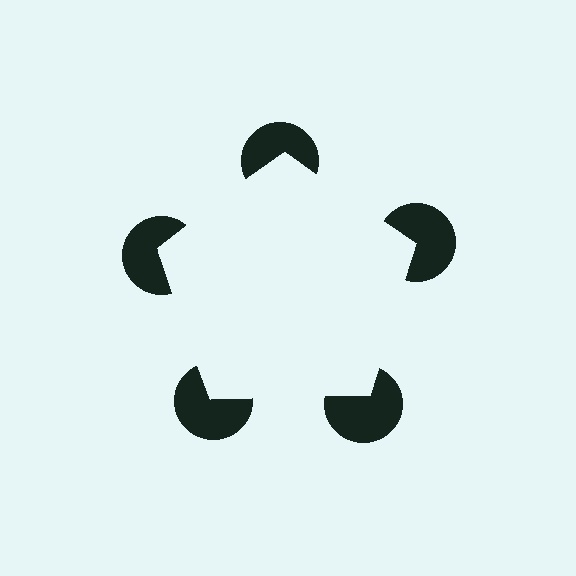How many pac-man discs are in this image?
There are 5 — one at each vertex of the illusory pentagon.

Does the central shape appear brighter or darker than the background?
It typically appears slightly brighter than the background, even though no actual brightness change is drawn.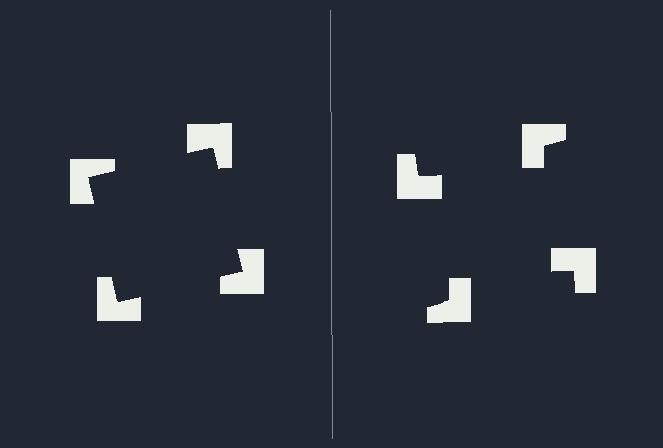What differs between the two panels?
The notched squares are positioned identically on both sides; only the wedge orientations differ. On the left they align to a square; on the right they are misaligned.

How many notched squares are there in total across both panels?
8 — 4 on each side.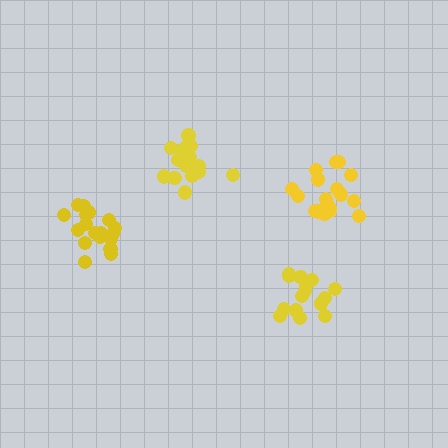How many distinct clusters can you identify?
There are 4 distinct clusters.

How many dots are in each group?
Group 1: 18 dots, Group 2: 18 dots, Group 3: 15 dots, Group 4: 18 dots (69 total).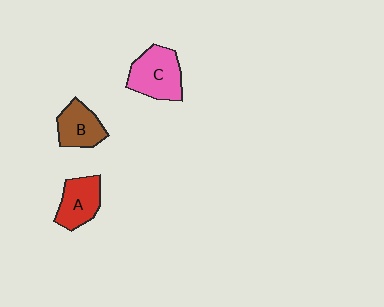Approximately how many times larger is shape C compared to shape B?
Approximately 1.3 times.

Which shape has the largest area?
Shape C (pink).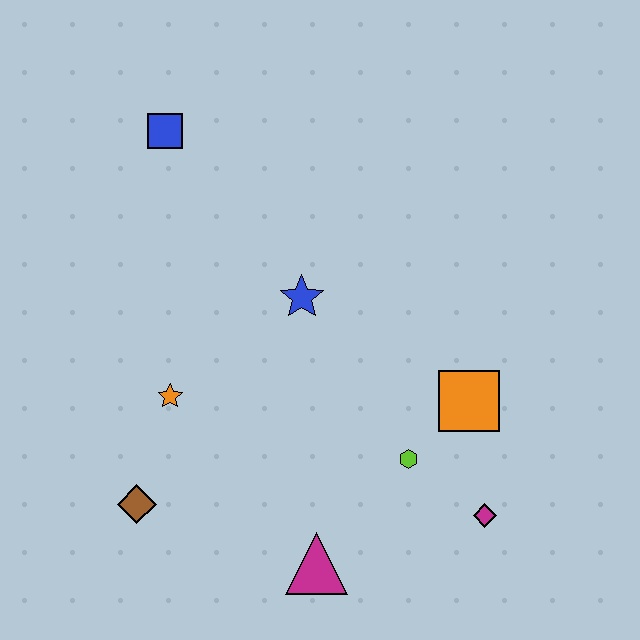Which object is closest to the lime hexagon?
The orange square is closest to the lime hexagon.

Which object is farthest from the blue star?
The magenta diamond is farthest from the blue star.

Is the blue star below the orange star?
No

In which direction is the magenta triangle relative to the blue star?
The magenta triangle is below the blue star.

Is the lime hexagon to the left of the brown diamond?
No